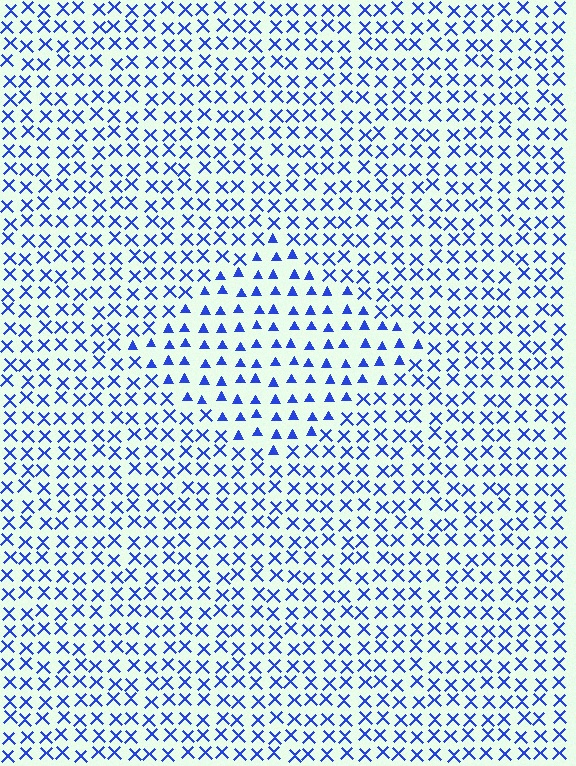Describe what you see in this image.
The image is filled with small blue elements arranged in a uniform grid. A diamond-shaped region contains triangles, while the surrounding area contains X marks. The boundary is defined purely by the change in element shape.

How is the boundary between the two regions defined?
The boundary is defined by a change in element shape: triangles inside vs. X marks outside. All elements share the same color and spacing.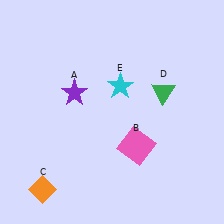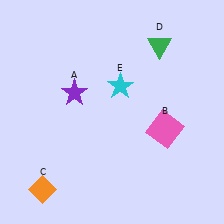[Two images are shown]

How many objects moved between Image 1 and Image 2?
2 objects moved between the two images.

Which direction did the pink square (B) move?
The pink square (B) moved right.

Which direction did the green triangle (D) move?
The green triangle (D) moved up.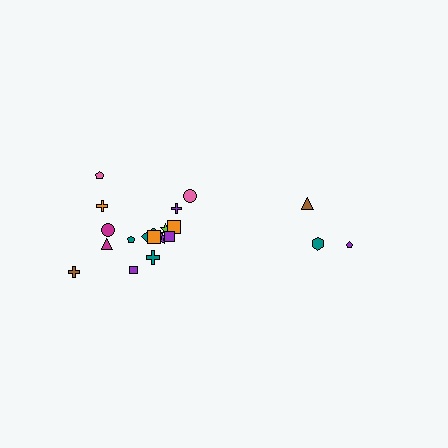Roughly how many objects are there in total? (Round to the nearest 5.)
Roughly 20 objects in total.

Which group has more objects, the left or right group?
The left group.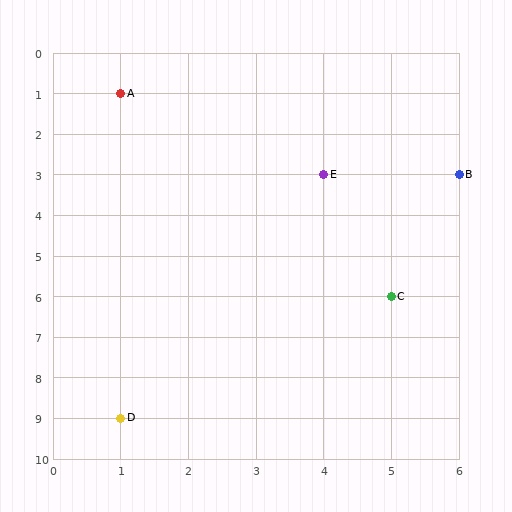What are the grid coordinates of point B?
Point B is at grid coordinates (6, 3).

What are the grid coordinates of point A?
Point A is at grid coordinates (1, 1).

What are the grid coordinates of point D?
Point D is at grid coordinates (1, 9).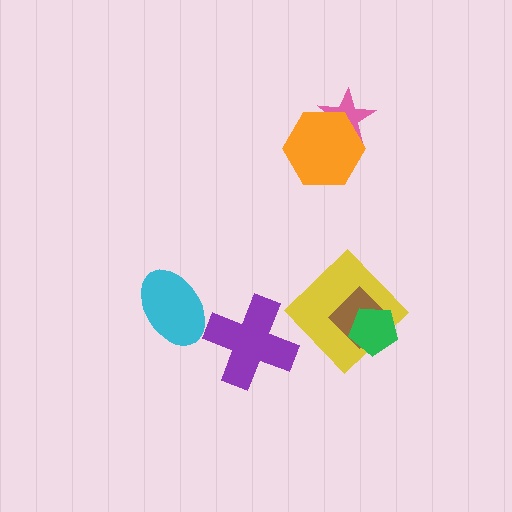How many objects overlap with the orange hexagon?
1 object overlaps with the orange hexagon.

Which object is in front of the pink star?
The orange hexagon is in front of the pink star.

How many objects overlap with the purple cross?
0 objects overlap with the purple cross.